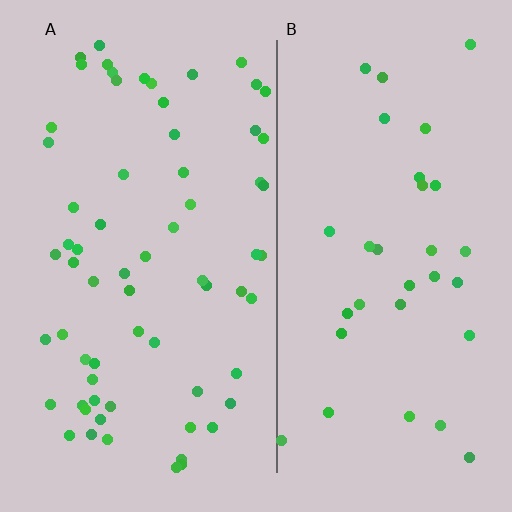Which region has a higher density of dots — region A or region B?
A (the left).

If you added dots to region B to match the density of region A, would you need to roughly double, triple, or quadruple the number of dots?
Approximately double.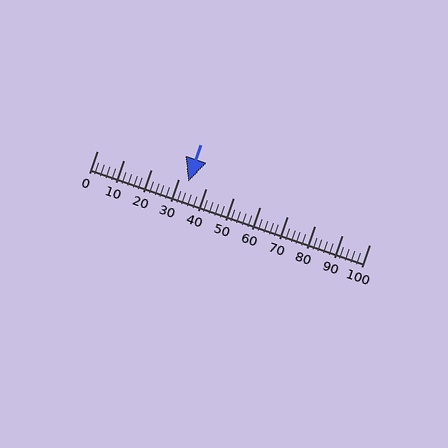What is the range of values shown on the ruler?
The ruler shows values from 0 to 100.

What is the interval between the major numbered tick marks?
The major tick marks are spaced 10 units apart.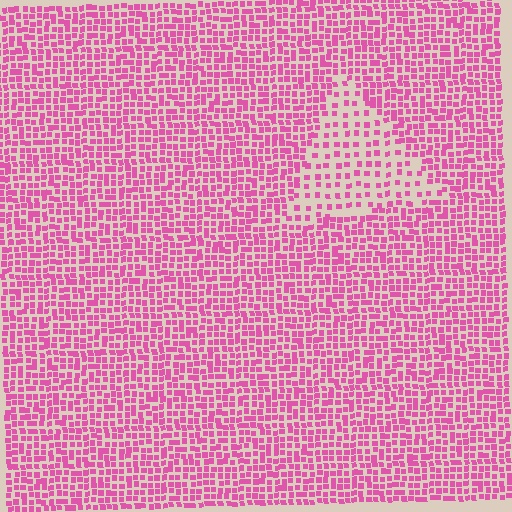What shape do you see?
I see a triangle.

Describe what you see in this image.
The image contains small pink elements arranged at two different densities. A triangle-shaped region is visible where the elements are less densely packed than the surrounding area.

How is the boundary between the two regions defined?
The boundary is defined by a change in element density (approximately 2.1x ratio). All elements are the same color, size, and shape.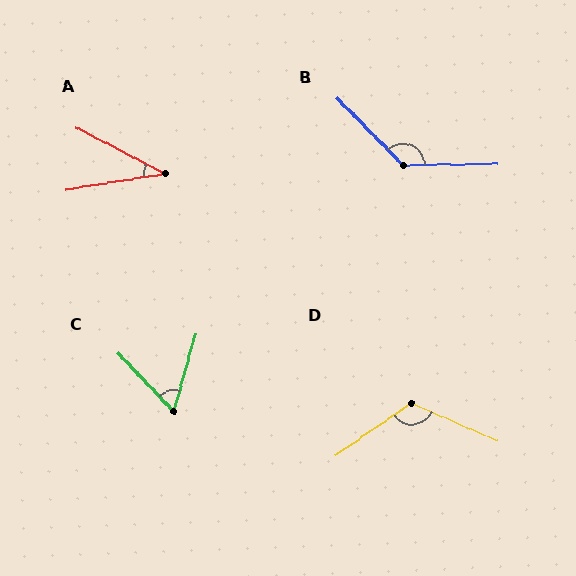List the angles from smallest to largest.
A (36°), C (59°), D (122°), B (134°).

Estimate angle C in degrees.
Approximately 59 degrees.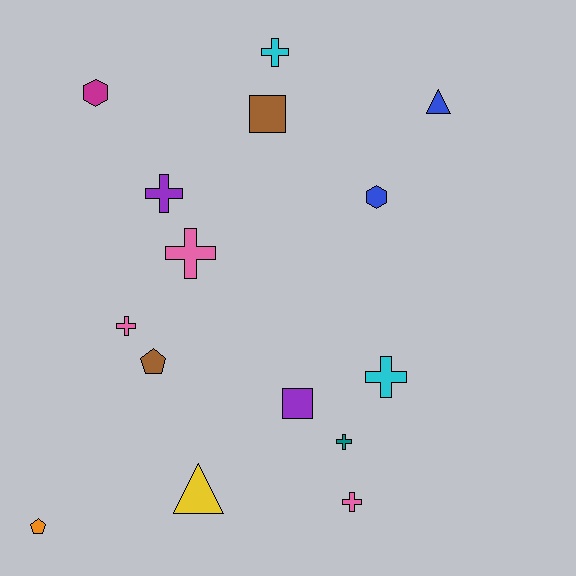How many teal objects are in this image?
There is 1 teal object.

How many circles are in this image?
There are no circles.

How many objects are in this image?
There are 15 objects.